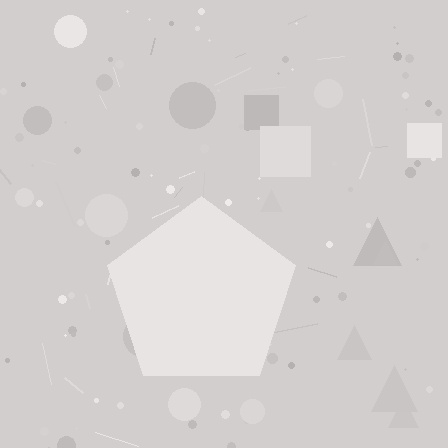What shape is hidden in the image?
A pentagon is hidden in the image.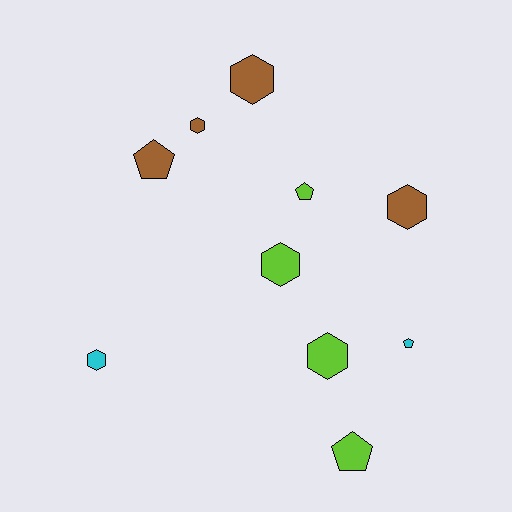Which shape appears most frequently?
Hexagon, with 6 objects.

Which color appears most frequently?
Brown, with 4 objects.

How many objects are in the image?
There are 10 objects.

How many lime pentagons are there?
There are 2 lime pentagons.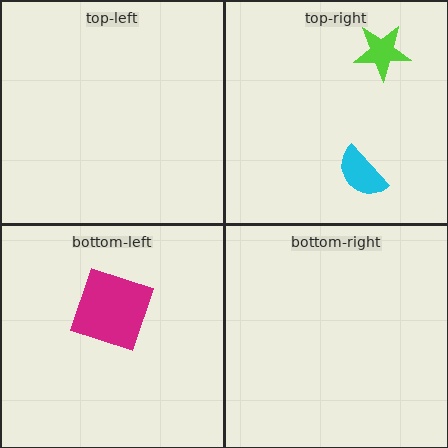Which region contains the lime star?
The top-right region.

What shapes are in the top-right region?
The lime star, the cyan semicircle.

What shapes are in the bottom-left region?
The magenta square.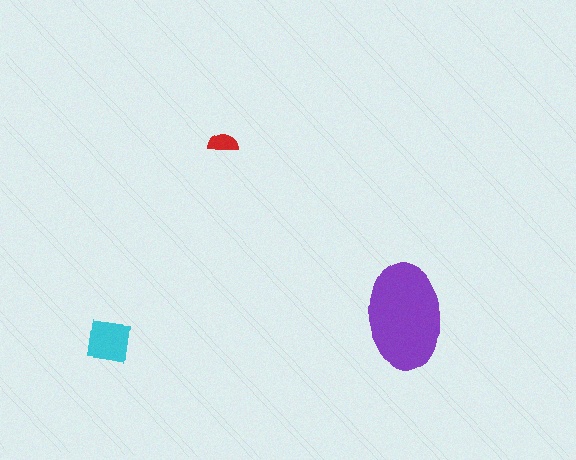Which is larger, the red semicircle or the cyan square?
The cyan square.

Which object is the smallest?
The red semicircle.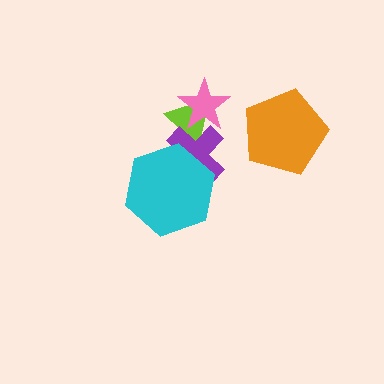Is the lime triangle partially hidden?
Yes, it is partially covered by another shape.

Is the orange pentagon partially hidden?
No, no other shape covers it.